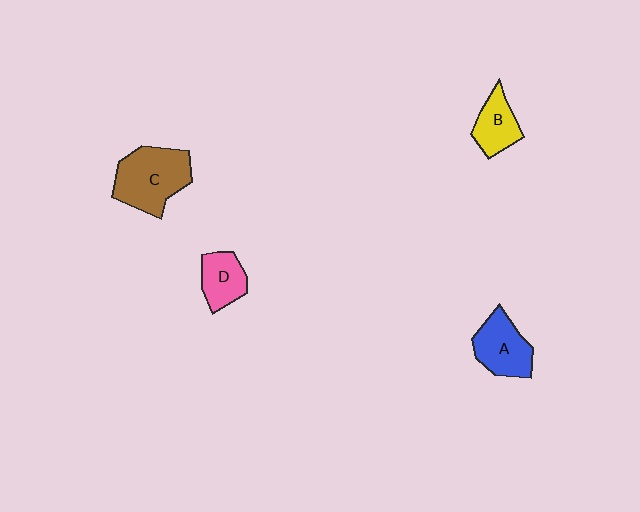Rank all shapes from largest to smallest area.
From largest to smallest: C (brown), A (blue), B (yellow), D (pink).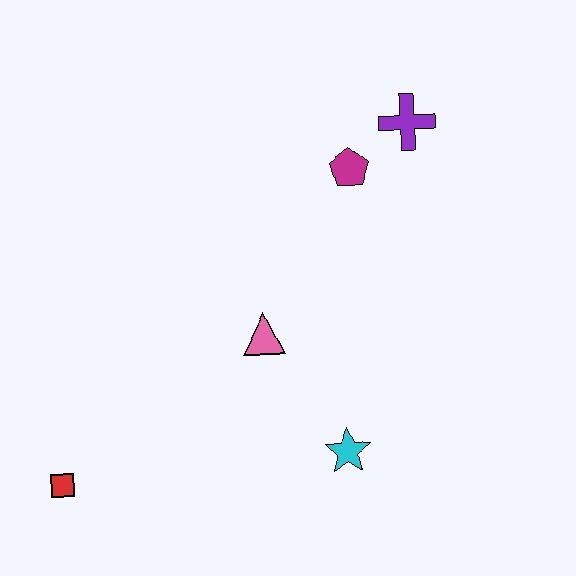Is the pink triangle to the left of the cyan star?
Yes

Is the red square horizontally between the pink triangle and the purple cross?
No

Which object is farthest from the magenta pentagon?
The red square is farthest from the magenta pentagon.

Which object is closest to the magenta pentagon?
The purple cross is closest to the magenta pentagon.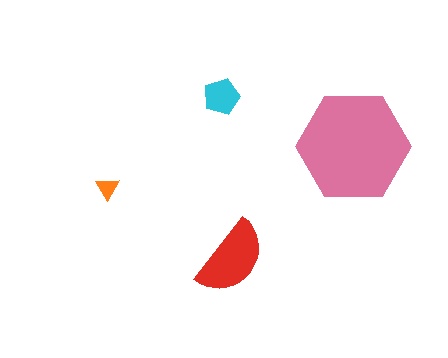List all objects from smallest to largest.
The orange triangle, the cyan pentagon, the red semicircle, the pink hexagon.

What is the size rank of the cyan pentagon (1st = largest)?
3rd.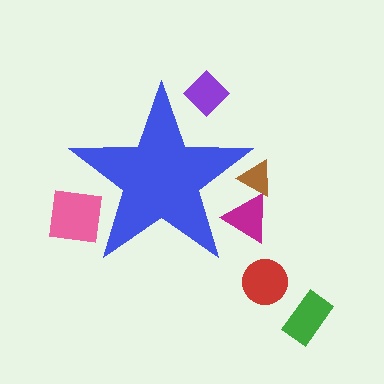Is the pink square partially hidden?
Yes, the pink square is partially hidden behind the blue star.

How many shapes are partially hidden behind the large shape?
4 shapes are partially hidden.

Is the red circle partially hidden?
No, the red circle is fully visible.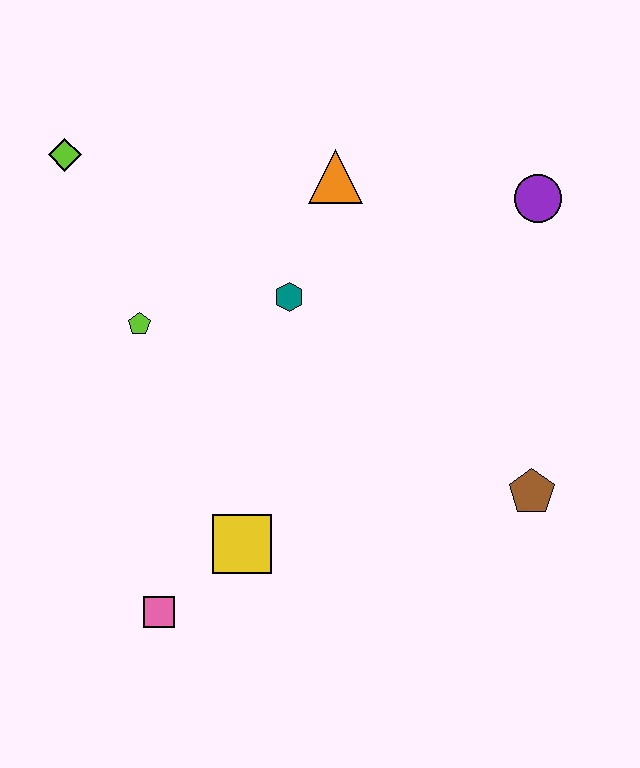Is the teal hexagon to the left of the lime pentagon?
No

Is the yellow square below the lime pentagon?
Yes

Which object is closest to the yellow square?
The pink square is closest to the yellow square.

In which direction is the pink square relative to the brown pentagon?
The pink square is to the left of the brown pentagon.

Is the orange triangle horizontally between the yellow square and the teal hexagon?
No